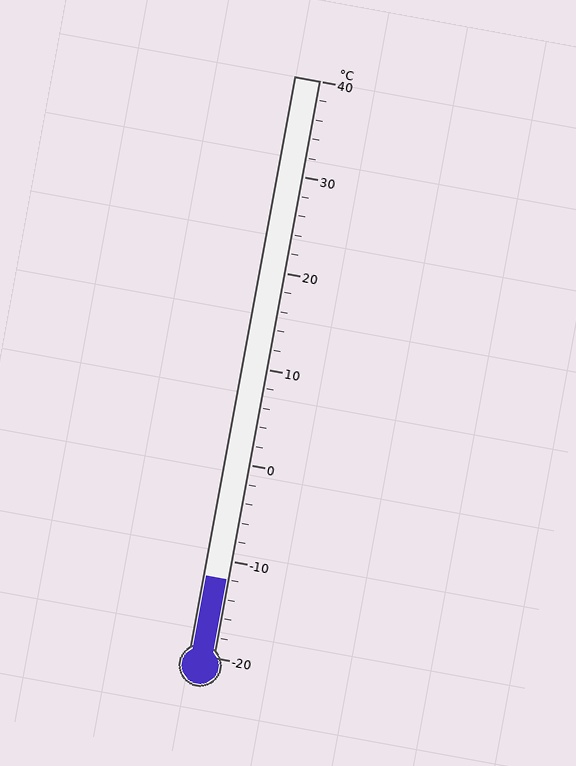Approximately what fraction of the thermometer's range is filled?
The thermometer is filled to approximately 15% of its range.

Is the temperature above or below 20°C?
The temperature is below 20°C.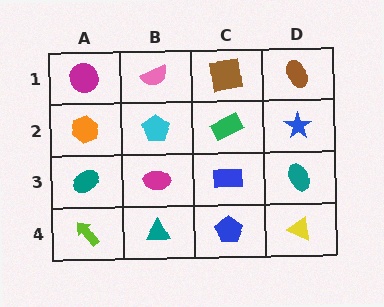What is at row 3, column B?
A magenta ellipse.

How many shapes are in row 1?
4 shapes.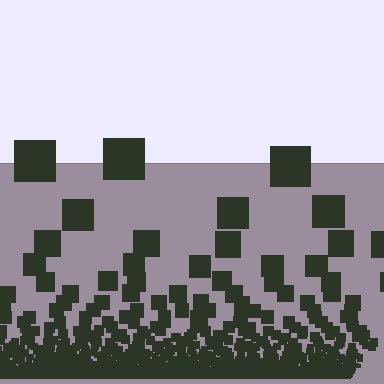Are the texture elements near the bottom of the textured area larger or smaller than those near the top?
Smaller. The gradient is inverted — elements near the bottom are smaller and denser.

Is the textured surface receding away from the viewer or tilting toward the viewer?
The surface appears to tilt toward the viewer. Texture elements get larger and sparser toward the top.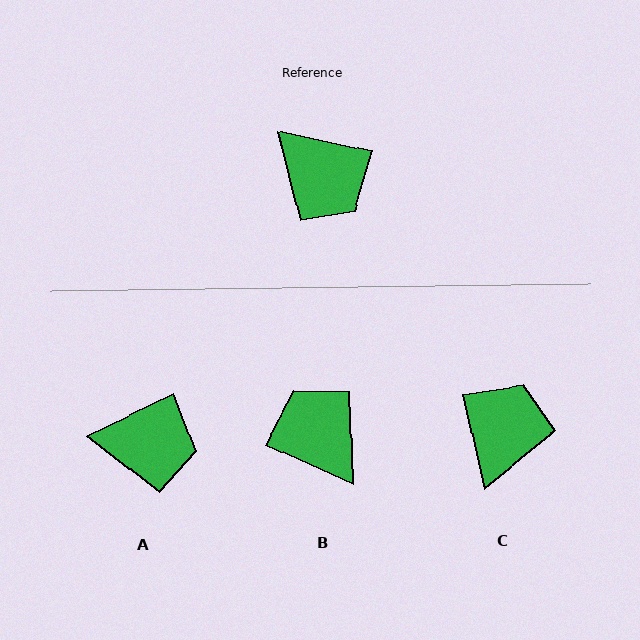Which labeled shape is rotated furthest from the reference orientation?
B, about 169 degrees away.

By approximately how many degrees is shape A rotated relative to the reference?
Approximately 39 degrees counter-clockwise.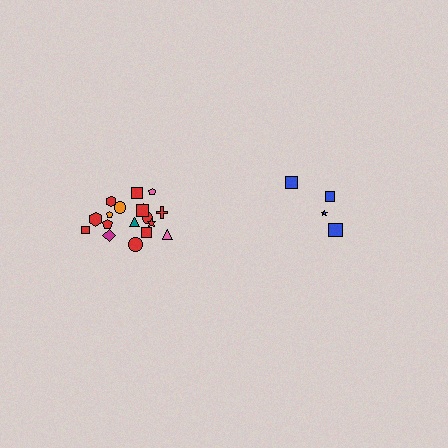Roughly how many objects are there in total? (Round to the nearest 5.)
Roughly 20 objects in total.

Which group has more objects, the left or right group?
The left group.